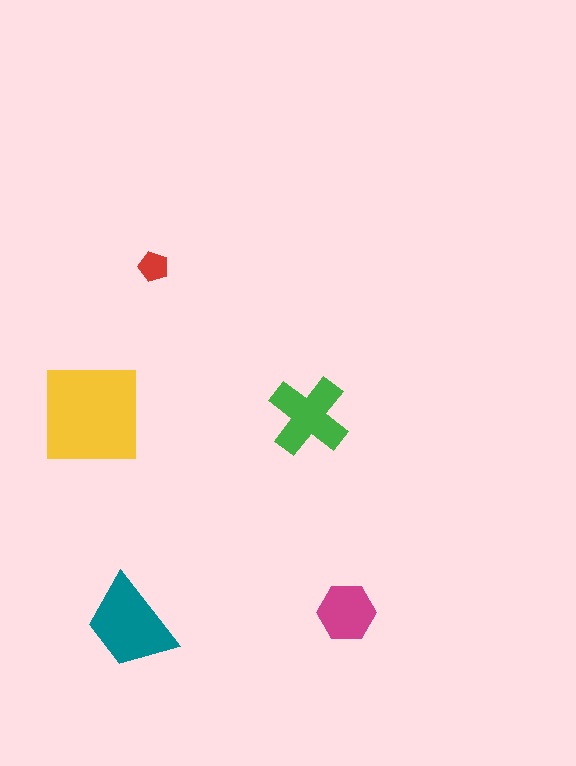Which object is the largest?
The yellow square.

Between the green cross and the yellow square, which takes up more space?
The yellow square.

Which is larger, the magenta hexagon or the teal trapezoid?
The teal trapezoid.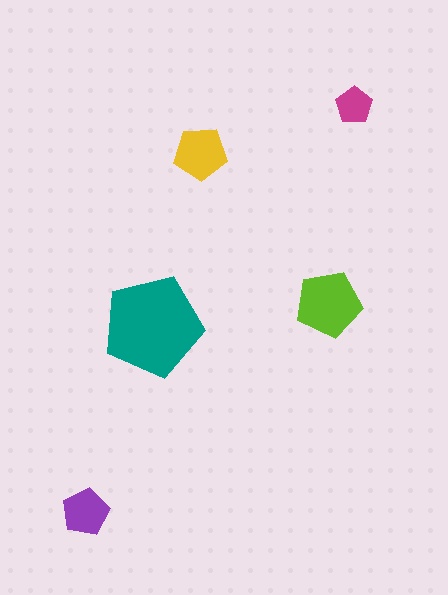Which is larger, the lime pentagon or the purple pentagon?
The lime one.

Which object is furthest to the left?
The purple pentagon is leftmost.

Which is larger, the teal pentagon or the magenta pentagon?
The teal one.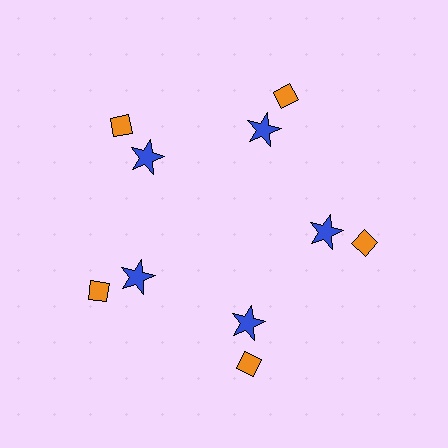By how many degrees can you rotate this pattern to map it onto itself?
The pattern maps onto itself every 72 degrees of rotation.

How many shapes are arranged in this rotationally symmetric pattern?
There are 10 shapes, arranged in 5 groups of 2.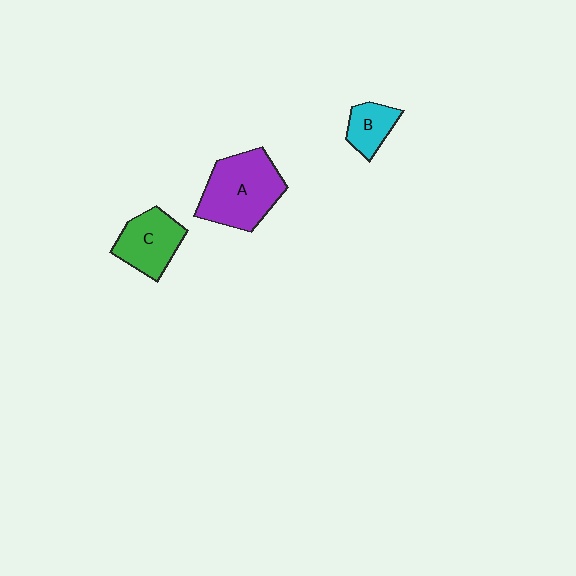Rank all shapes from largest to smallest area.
From largest to smallest: A (purple), C (green), B (cyan).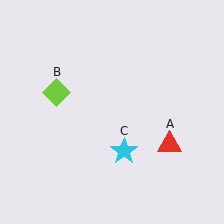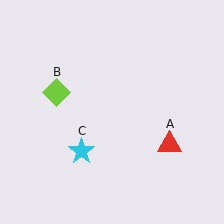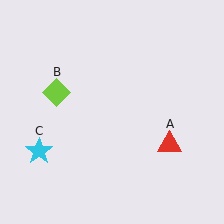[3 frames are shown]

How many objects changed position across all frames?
1 object changed position: cyan star (object C).